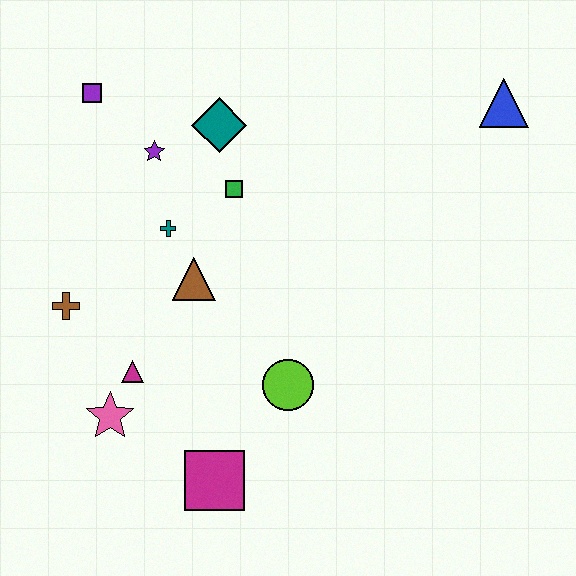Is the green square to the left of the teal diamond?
No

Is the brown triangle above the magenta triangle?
Yes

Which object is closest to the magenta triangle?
The pink star is closest to the magenta triangle.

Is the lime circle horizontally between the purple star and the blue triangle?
Yes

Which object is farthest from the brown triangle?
The blue triangle is farthest from the brown triangle.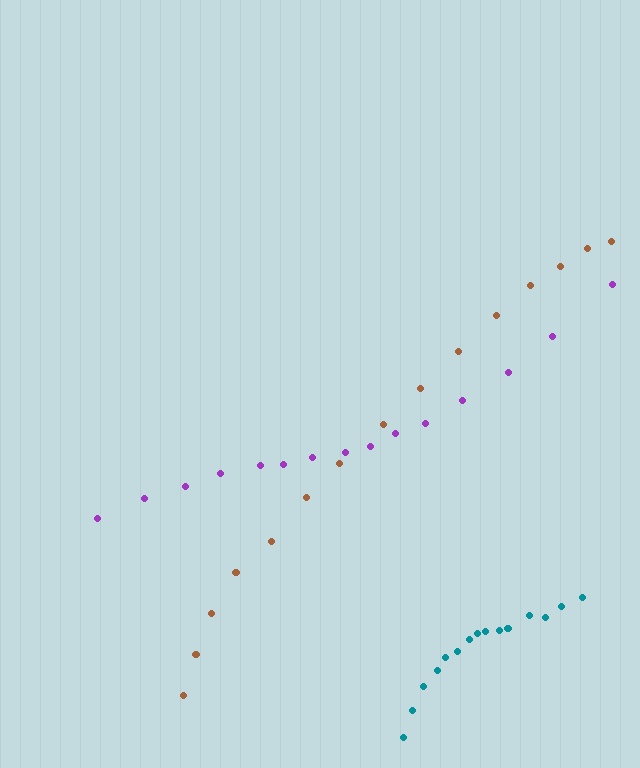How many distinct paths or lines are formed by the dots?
There are 3 distinct paths.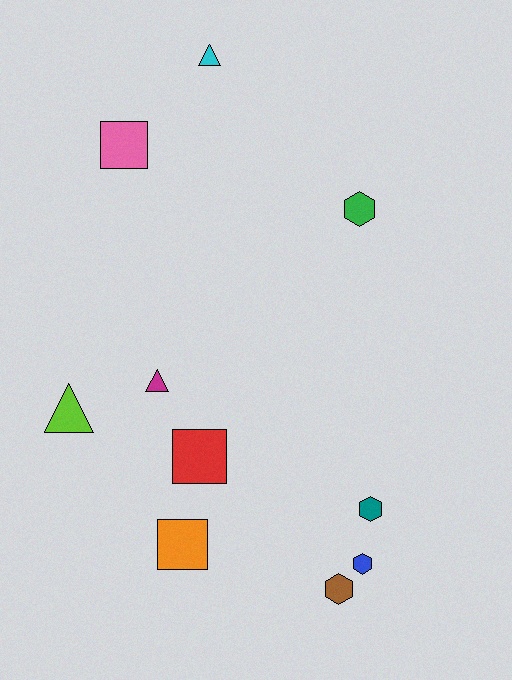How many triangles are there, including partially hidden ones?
There are 3 triangles.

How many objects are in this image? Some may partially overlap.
There are 10 objects.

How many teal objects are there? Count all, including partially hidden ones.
There is 1 teal object.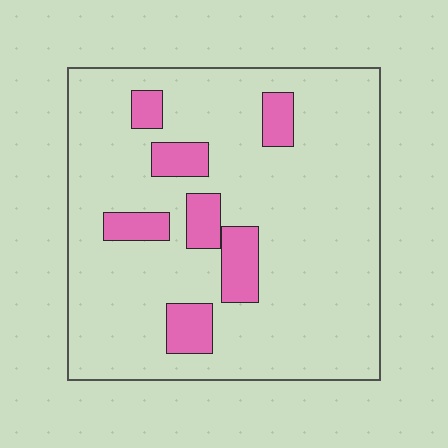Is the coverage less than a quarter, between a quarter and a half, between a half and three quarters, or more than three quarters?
Less than a quarter.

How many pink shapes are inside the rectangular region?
7.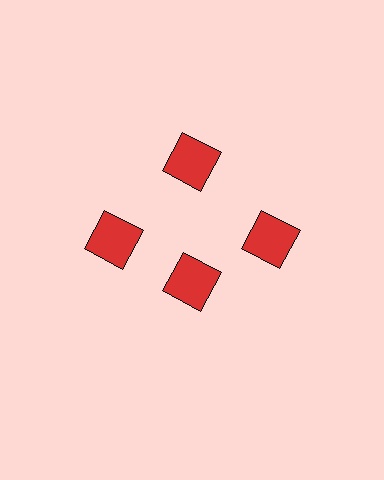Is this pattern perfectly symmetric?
No. The 4 red squares are arranged in a ring, but one element near the 6 o'clock position is pulled inward toward the center, breaking the 4-fold rotational symmetry.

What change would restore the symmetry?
The symmetry would be restored by moving it outward, back onto the ring so that all 4 squares sit at equal angles and equal distance from the center.